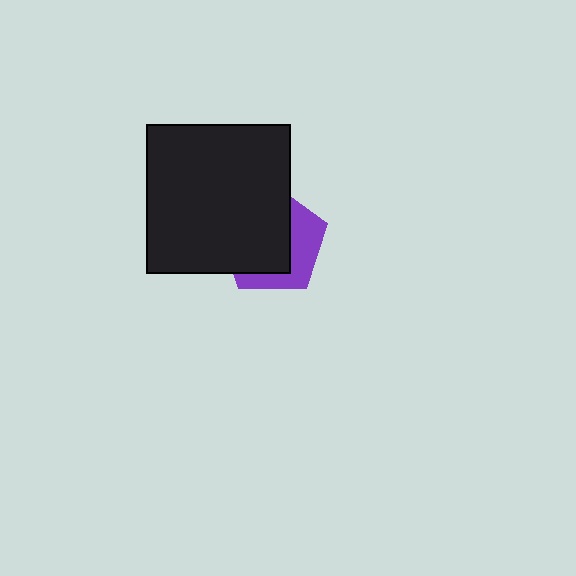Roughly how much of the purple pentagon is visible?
A small part of it is visible (roughly 38%).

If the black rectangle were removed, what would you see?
You would see the complete purple pentagon.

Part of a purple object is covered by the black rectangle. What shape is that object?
It is a pentagon.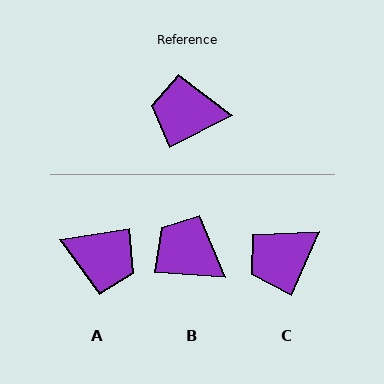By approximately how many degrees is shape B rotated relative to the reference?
Approximately 31 degrees clockwise.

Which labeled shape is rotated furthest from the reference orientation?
A, about 163 degrees away.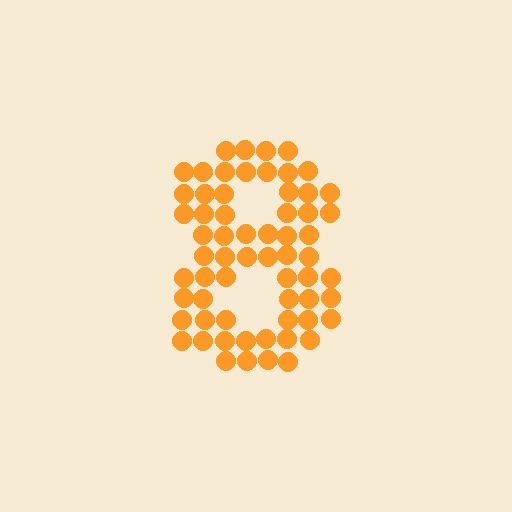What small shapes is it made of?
It is made of small circles.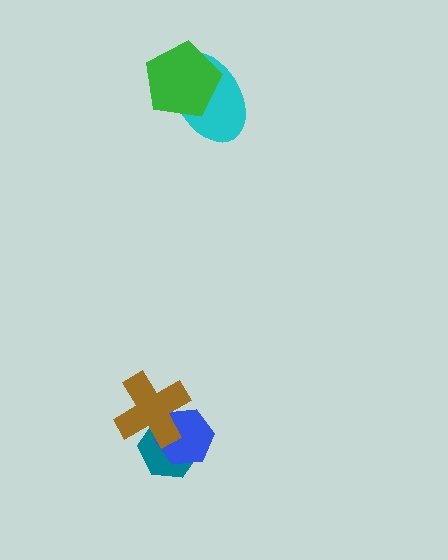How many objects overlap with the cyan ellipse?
1 object overlaps with the cyan ellipse.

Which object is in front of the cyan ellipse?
The green pentagon is in front of the cyan ellipse.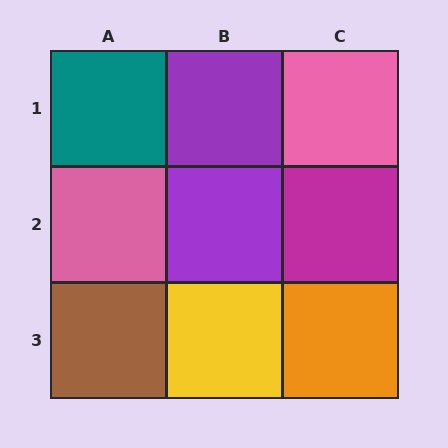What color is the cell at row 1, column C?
Pink.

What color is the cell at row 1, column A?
Teal.